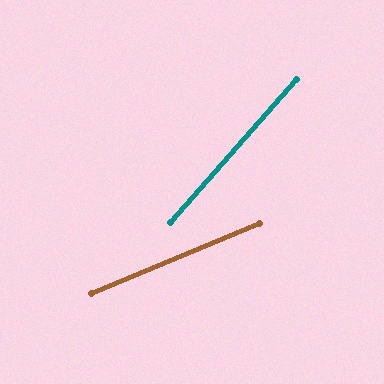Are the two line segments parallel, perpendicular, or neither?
Neither parallel nor perpendicular — they differ by about 26°.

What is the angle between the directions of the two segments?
Approximately 26 degrees.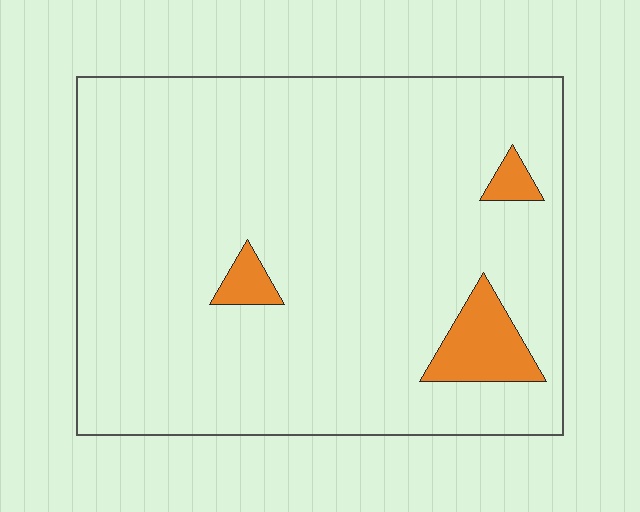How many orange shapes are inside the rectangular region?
3.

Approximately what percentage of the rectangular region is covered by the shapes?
Approximately 5%.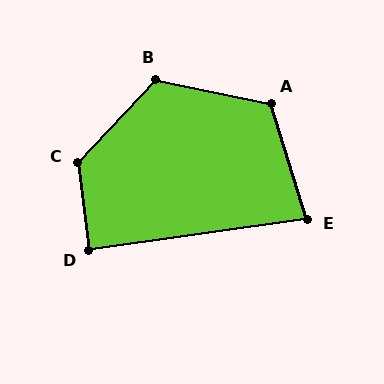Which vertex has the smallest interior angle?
E, at approximately 81 degrees.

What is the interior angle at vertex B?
Approximately 121 degrees (obtuse).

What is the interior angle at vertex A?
Approximately 119 degrees (obtuse).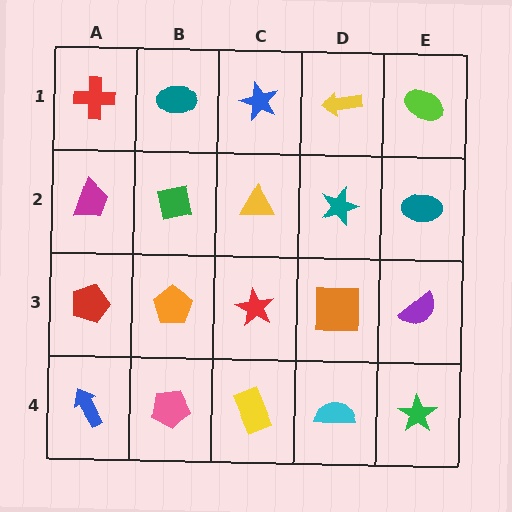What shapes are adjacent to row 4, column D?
An orange square (row 3, column D), a yellow rectangle (row 4, column C), a green star (row 4, column E).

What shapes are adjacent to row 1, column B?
A green square (row 2, column B), a red cross (row 1, column A), a blue star (row 1, column C).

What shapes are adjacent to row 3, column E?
A teal ellipse (row 2, column E), a green star (row 4, column E), an orange square (row 3, column D).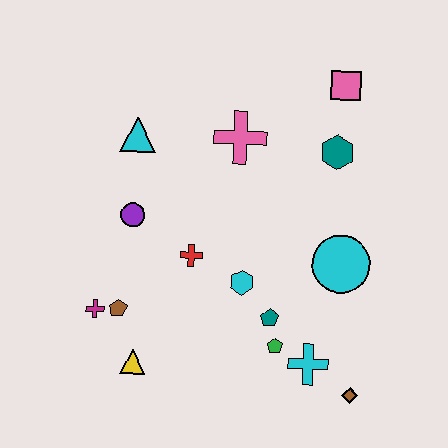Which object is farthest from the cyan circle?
The magenta cross is farthest from the cyan circle.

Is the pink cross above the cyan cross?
Yes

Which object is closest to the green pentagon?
The teal pentagon is closest to the green pentagon.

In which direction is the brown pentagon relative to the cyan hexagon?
The brown pentagon is to the left of the cyan hexagon.